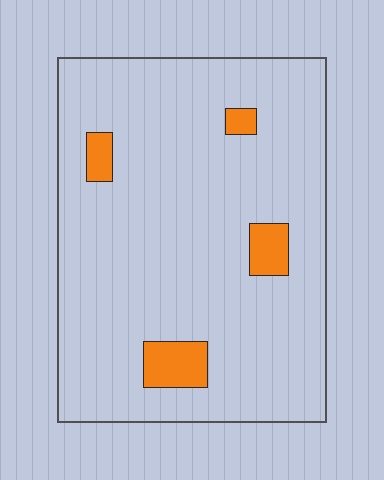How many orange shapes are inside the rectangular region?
4.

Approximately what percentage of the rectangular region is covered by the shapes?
Approximately 5%.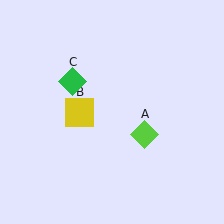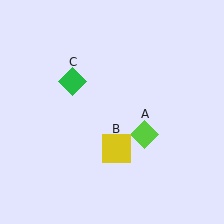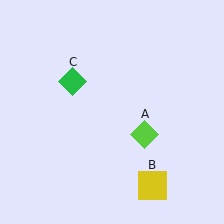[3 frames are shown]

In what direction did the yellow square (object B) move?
The yellow square (object B) moved down and to the right.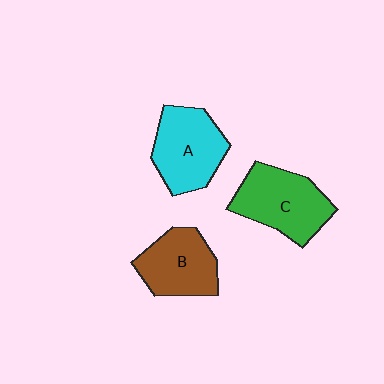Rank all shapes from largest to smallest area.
From largest to smallest: C (green), A (cyan), B (brown).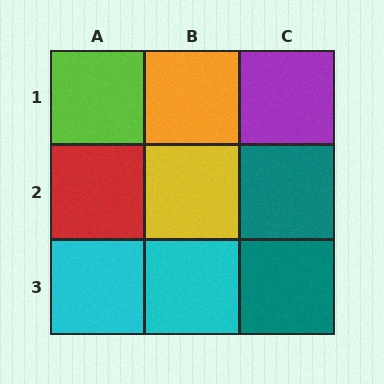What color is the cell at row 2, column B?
Yellow.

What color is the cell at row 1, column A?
Lime.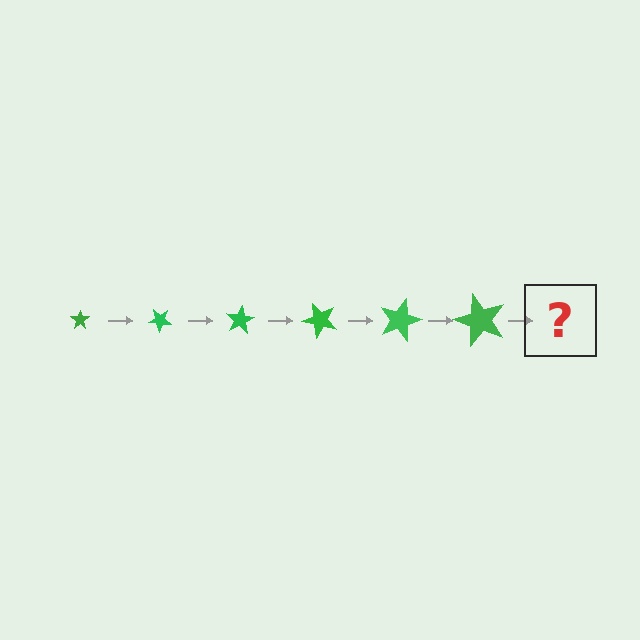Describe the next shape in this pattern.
It should be a star, larger than the previous one and rotated 240 degrees from the start.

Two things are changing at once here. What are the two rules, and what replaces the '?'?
The two rules are that the star grows larger each step and it rotates 40 degrees each step. The '?' should be a star, larger than the previous one and rotated 240 degrees from the start.